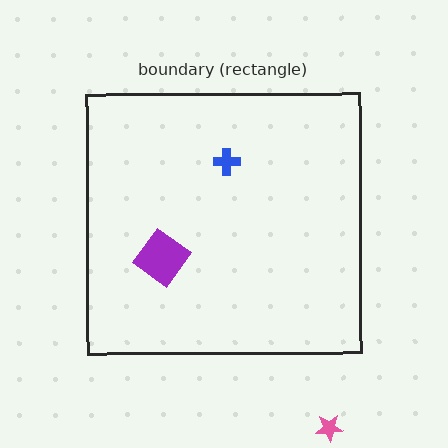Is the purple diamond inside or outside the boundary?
Inside.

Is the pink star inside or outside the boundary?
Outside.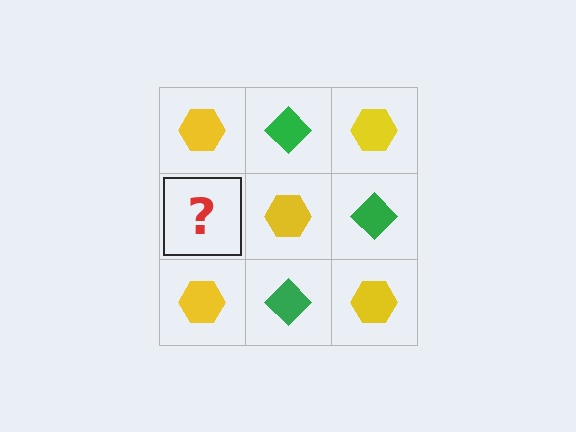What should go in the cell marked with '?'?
The missing cell should contain a green diamond.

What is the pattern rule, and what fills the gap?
The rule is that it alternates yellow hexagon and green diamond in a checkerboard pattern. The gap should be filled with a green diamond.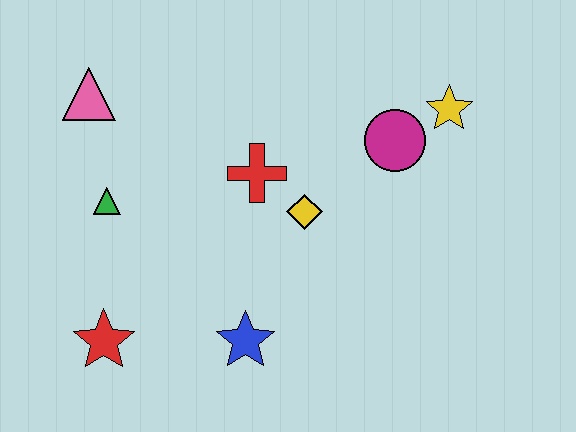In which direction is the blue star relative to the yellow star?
The blue star is below the yellow star.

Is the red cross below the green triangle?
No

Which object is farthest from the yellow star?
The red star is farthest from the yellow star.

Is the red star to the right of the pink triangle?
Yes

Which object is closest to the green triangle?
The pink triangle is closest to the green triangle.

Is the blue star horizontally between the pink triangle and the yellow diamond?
Yes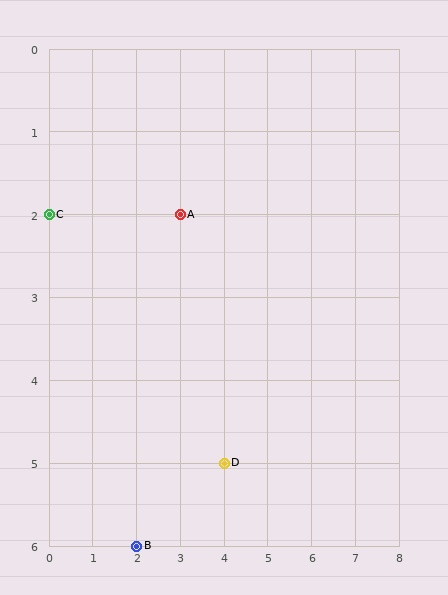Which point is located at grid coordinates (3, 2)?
Point A is at (3, 2).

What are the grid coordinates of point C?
Point C is at grid coordinates (0, 2).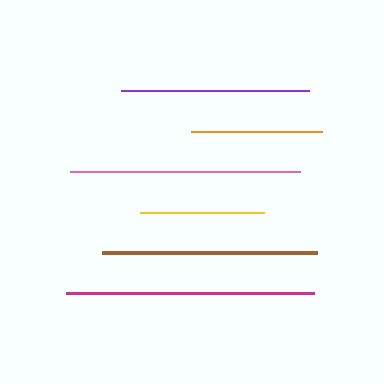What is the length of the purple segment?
The purple segment is approximately 188 pixels long.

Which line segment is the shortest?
The yellow line is the shortest at approximately 124 pixels.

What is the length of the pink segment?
The pink segment is approximately 230 pixels long.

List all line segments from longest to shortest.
From longest to shortest: magenta, pink, brown, purple, orange, yellow.